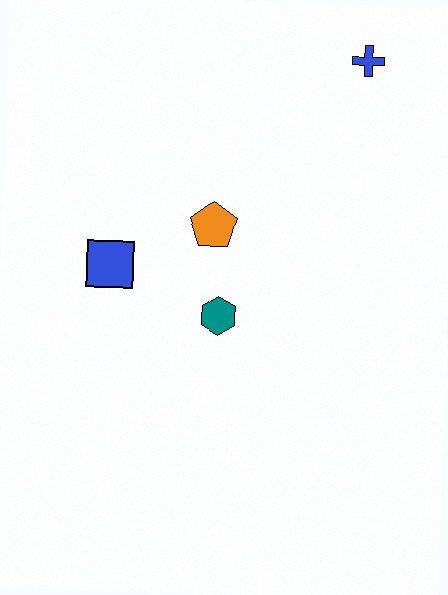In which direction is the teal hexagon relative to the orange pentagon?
The teal hexagon is below the orange pentagon.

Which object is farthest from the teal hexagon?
The blue cross is farthest from the teal hexagon.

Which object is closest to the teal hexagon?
The orange pentagon is closest to the teal hexagon.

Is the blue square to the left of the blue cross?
Yes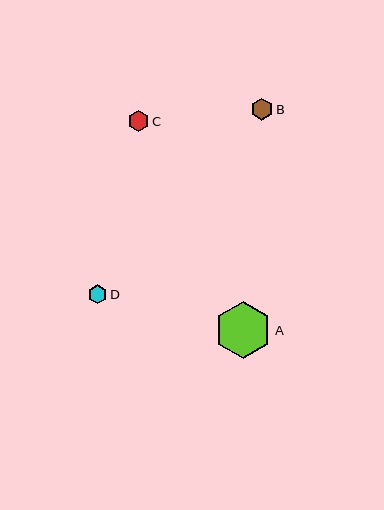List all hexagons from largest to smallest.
From largest to smallest: A, B, C, D.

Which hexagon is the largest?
Hexagon A is the largest with a size of approximately 57 pixels.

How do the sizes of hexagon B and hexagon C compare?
Hexagon B and hexagon C are approximately the same size.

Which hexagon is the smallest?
Hexagon D is the smallest with a size of approximately 19 pixels.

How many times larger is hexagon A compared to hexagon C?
Hexagon A is approximately 2.7 times the size of hexagon C.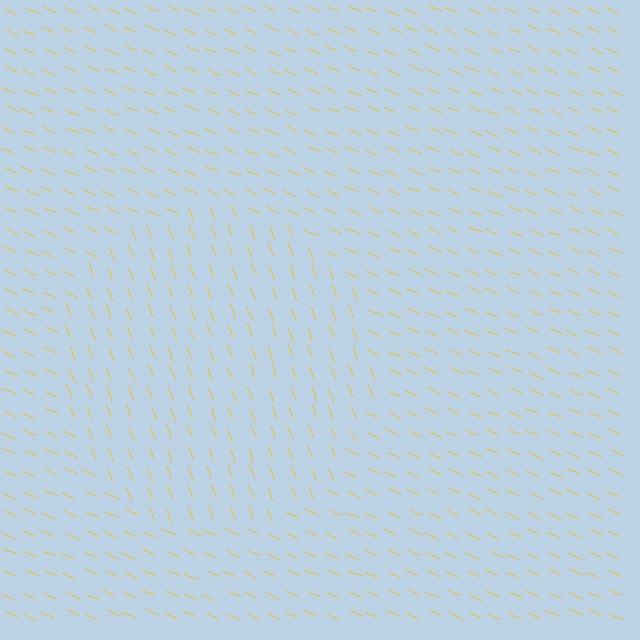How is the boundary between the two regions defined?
The boundary is defined purely by a change in line orientation (approximately 45 degrees difference). All lines are the same color and thickness.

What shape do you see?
I see a circle.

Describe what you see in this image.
The image is filled with small yellow line segments. A circle region in the image has lines oriented differently from the surrounding lines, creating a visible texture boundary.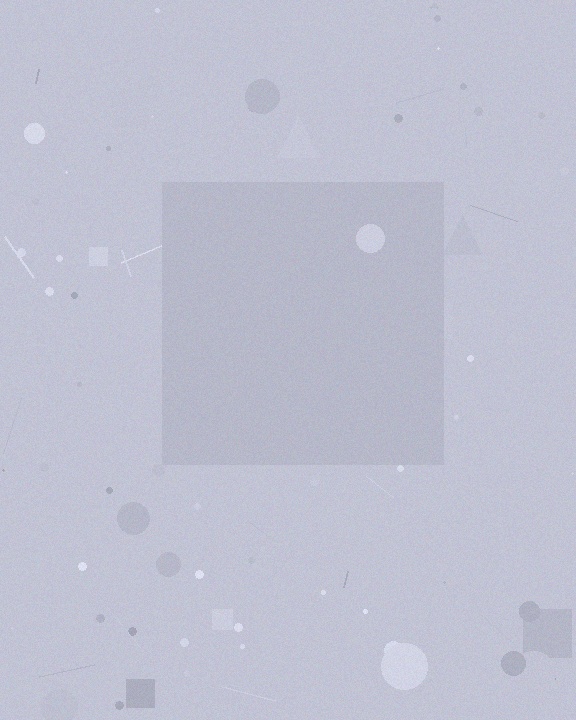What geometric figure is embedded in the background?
A square is embedded in the background.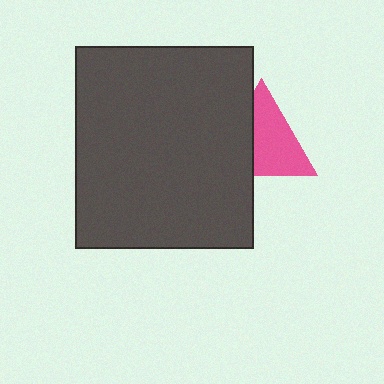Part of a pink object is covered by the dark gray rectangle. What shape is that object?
It is a triangle.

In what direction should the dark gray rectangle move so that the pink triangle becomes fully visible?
The dark gray rectangle should move left. That is the shortest direction to clear the overlap and leave the pink triangle fully visible.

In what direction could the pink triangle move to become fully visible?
The pink triangle could move right. That would shift it out from behind the dark gray rectangle entirely.